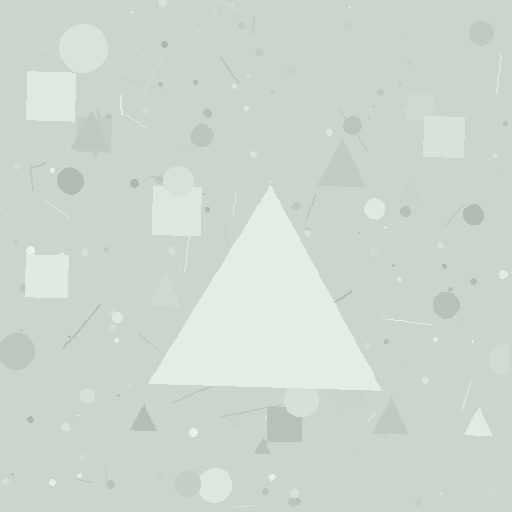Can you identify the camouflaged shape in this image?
The camouflaged shape is a triangle.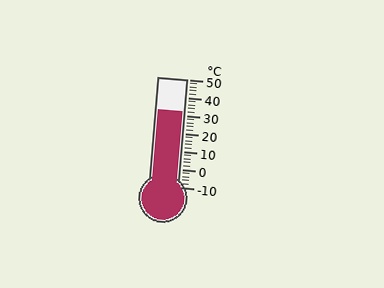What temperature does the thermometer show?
The thermometer shows approximately 32°C.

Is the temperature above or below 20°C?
The temperature is above 20°C.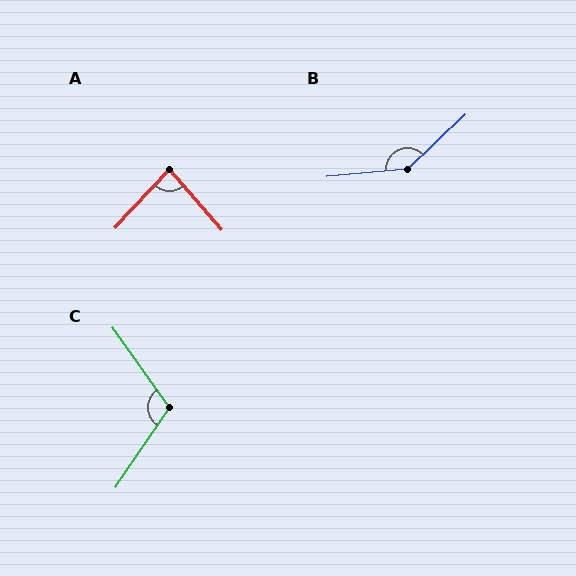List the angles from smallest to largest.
A (84°), C (110°), B (141°).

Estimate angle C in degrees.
Approximately 110 degrees.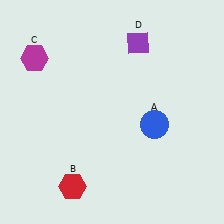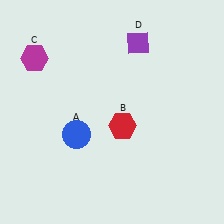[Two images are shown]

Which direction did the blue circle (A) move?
The blue circle (A) moved left.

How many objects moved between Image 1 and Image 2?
2 objects moved between the two images.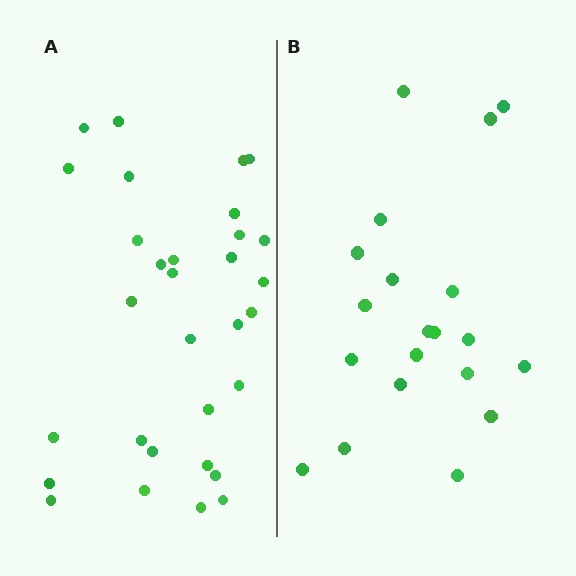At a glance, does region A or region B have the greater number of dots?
Region A (the left region) has more dots.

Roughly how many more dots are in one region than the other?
Region A has roughly 12 or so more dots than region B.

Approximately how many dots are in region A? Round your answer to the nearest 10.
About 30 dots. (The exact count is 31, which rounds to 30.)